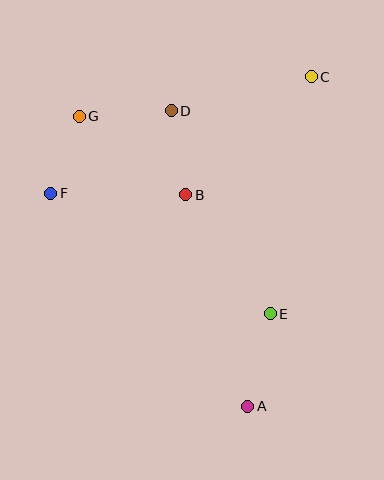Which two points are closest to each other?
Points F and G are closest to each other.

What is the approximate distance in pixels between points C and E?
The distance between C and E is approximately 241 pixels.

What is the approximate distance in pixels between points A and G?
The distance between A and G is approximately 336 pixels.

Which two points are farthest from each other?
Points A and C are farthest from each other.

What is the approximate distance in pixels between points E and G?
The distance between E and G is approximately 275 pixels.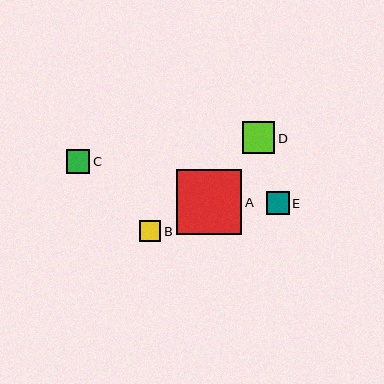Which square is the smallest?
Square B is the smallest with a size of approximately 21 pixels.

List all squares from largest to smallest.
From largest to smallest: A, D, C, E, B.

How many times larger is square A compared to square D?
Square A is approximately 2.0 times the size of square D.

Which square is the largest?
Square A is the largest with a size of approximately 65 pixels.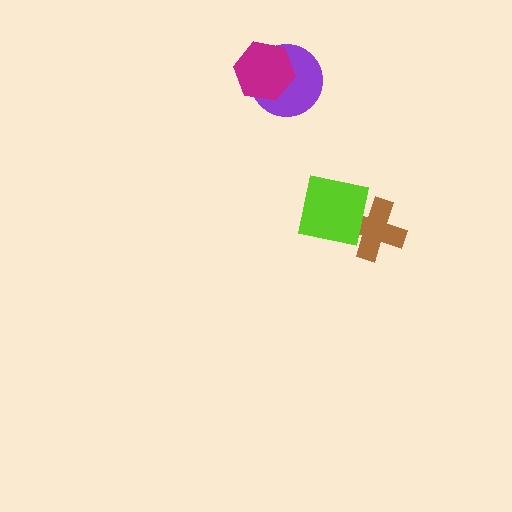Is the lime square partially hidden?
No, no other shape covers it.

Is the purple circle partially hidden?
Yes, it is partially covered by another shape.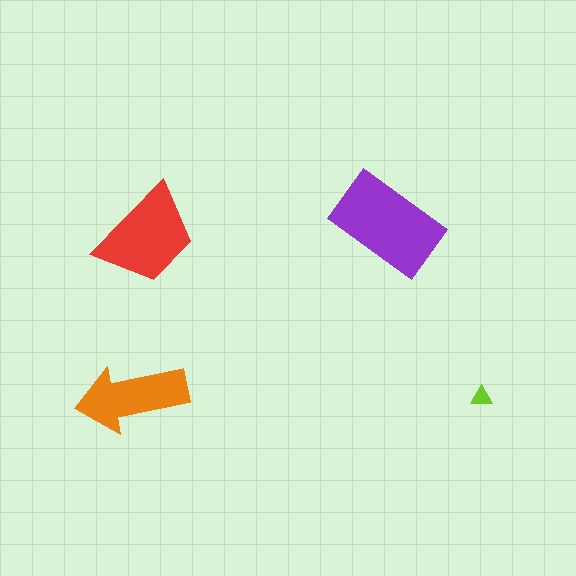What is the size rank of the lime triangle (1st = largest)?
4th.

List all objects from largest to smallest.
The purple rectangle, the red trapezoid, the orange arrow, the lime triangle.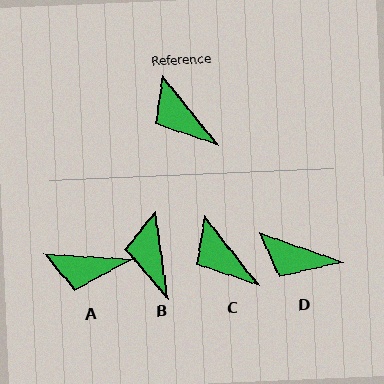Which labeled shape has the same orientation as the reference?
C.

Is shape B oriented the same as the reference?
No, it is off by about 30 degrees.